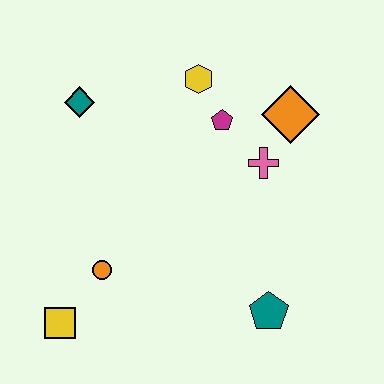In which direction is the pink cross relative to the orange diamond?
The pink cross is below the orange diamond.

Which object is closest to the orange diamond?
The pink cross is closest to the orange diamond.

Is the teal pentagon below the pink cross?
Yes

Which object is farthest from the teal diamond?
The teal pentagon is farthest from the teal diamond.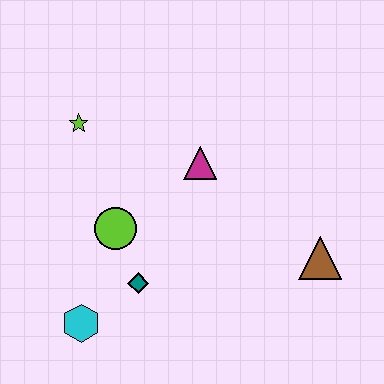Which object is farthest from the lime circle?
The brown triangle is farthest from the lime circle.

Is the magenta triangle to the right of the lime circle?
Yes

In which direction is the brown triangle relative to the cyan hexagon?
The brown triangle is to the right of the cyan hexagon.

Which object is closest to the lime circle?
The teal diamond is closest to the lime circle.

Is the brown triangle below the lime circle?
Yes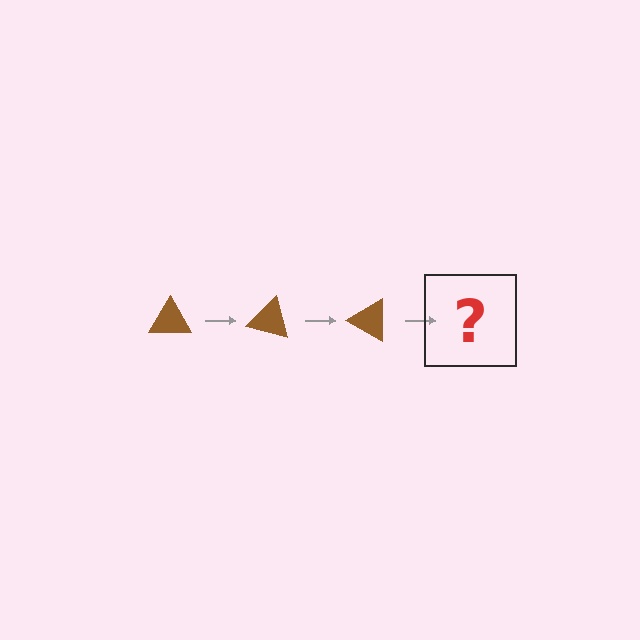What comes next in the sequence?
The next element should be a brown triangle rotated 45 degrees.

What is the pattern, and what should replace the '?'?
The pattern is that the triangle rotates 15 degrees each step. The '?' should be a brown triangle rotated 45 degrees.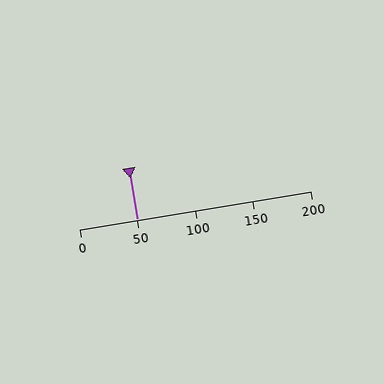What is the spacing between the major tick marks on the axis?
The major ticks are spaced 50 apart.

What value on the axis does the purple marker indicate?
The marker indicates approximately 50.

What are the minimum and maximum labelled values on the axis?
The axis runs from 0 to 200.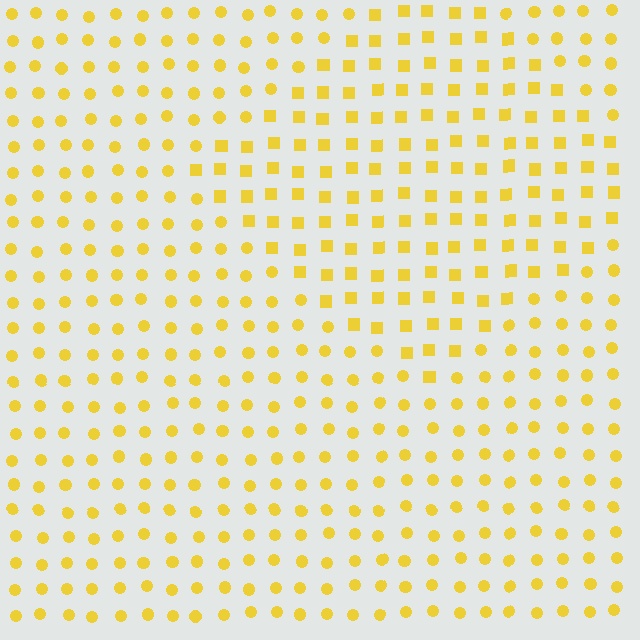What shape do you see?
I see a diamond.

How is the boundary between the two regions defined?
The boundary is defined by a change in element shape: squares inside vs. circles outside. All elements share the same color and spacing.